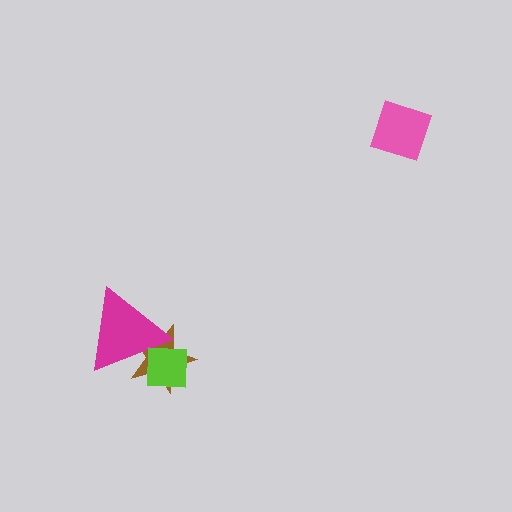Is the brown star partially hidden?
Yes, it is partially covered by another shape.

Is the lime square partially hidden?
No, no other shape covers it.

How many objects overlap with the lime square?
2 objects overlap with the lime square.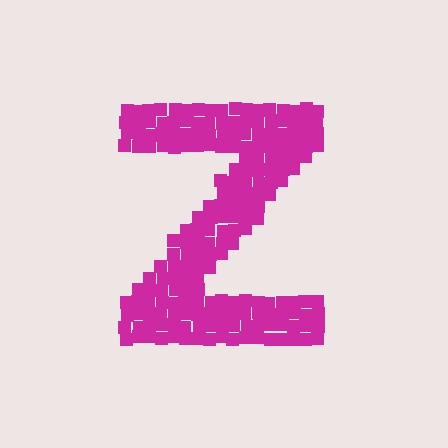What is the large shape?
The large shape is the letter Z.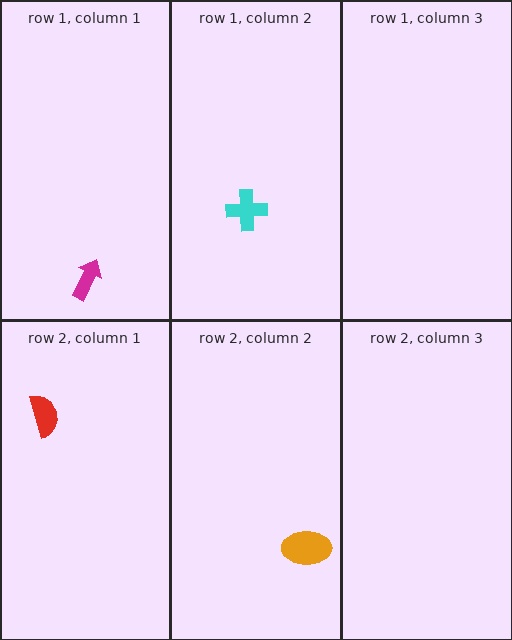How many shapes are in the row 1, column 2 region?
1.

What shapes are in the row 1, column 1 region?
The magenta arrow.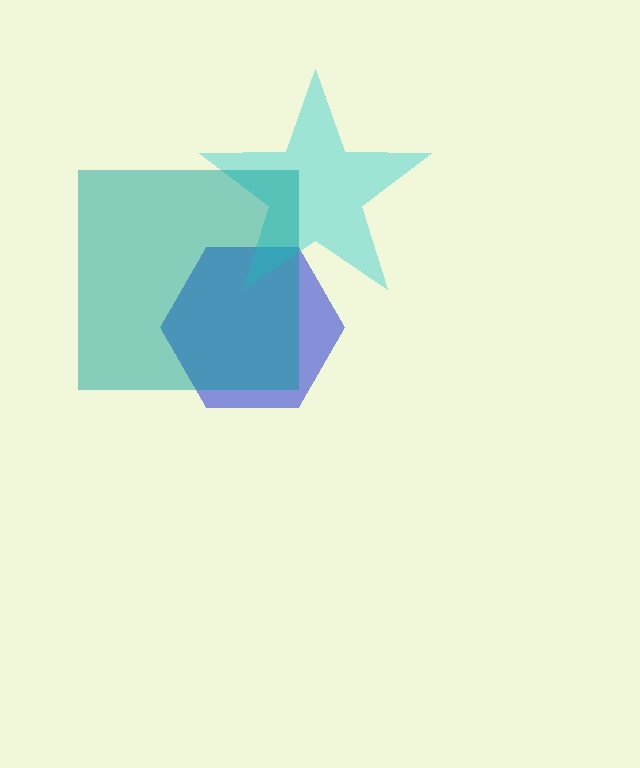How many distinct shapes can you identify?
There are 3 distinct shapes: a blue hexagon, a cyan star, a teal square.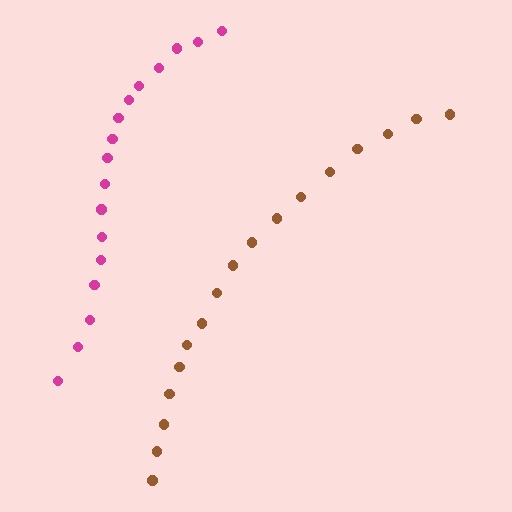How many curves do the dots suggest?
There are 2 distinct paths.